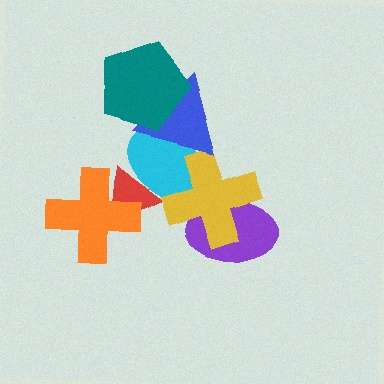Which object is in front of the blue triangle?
The teal pentagon is in front of the blue triangle.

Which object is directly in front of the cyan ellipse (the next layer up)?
The yellow cross is directly in front of the cyan ellipse.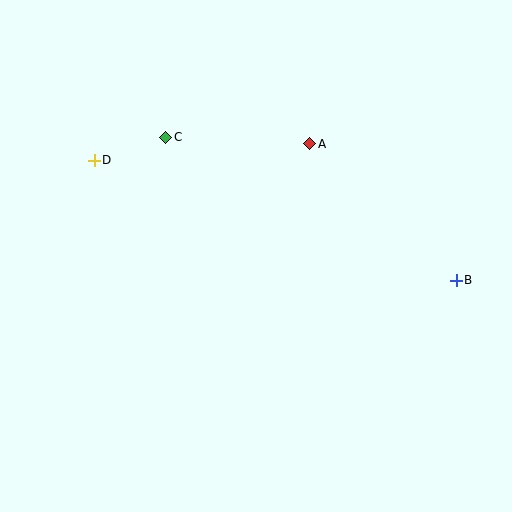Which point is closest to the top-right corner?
Point A is closest to the top-right corner.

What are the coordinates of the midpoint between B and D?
The midpoint between B and D is at (275, 220).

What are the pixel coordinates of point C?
Point C is at (165, 138).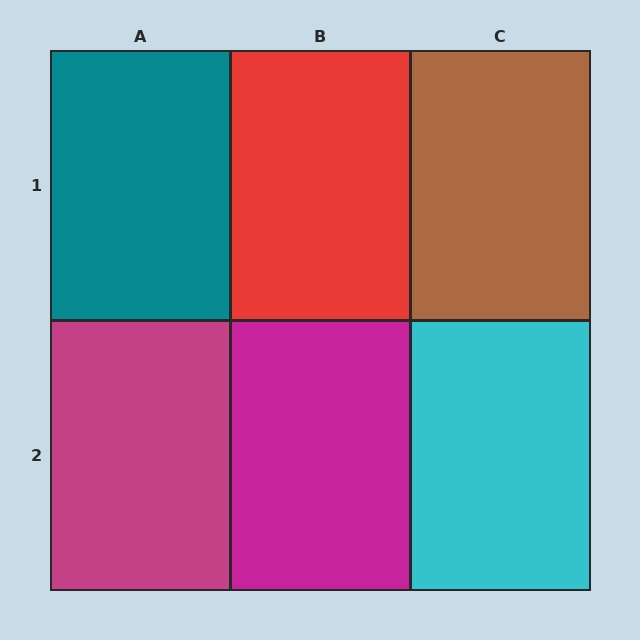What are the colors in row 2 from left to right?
Magenta, magenta, cyan.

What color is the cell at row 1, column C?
Brown.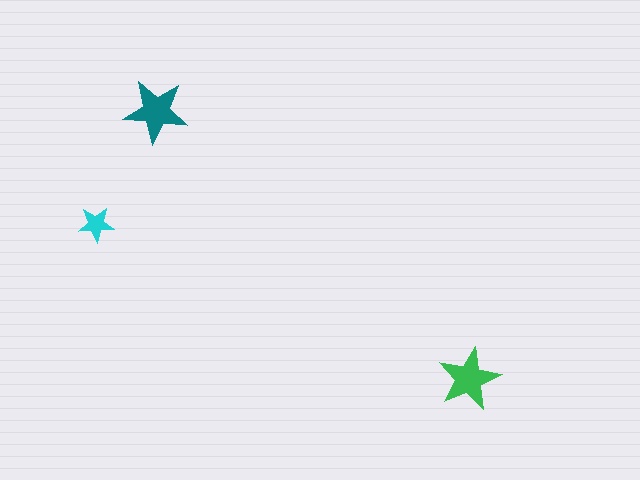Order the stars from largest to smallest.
the teal one, the green one, the cyan one.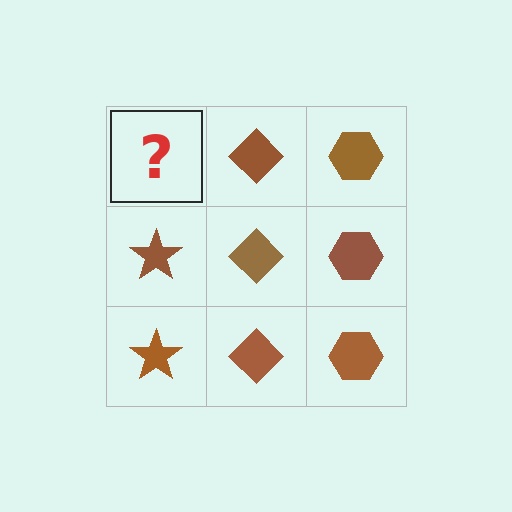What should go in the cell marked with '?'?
The missing cell should contain a brown star.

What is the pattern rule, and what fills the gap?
The rule is that each column has a consistent shape. The gap should be filled with a brown star.